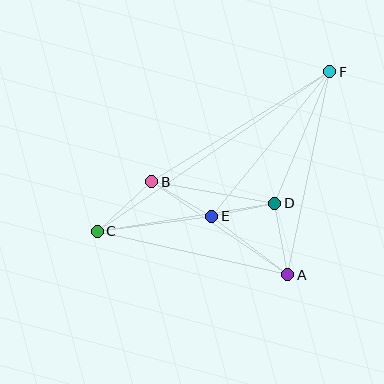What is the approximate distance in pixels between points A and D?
The distance between A and D is approximately 73 pixels.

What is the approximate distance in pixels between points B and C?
The distance between B and C is approximately 74 pixels.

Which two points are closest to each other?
Points D and E are closest to each other.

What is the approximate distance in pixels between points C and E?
The distance between C and E is approximately 115 pixels.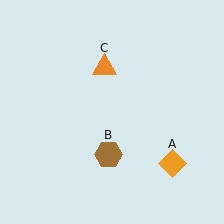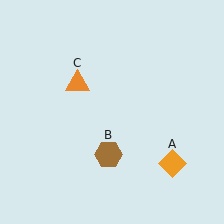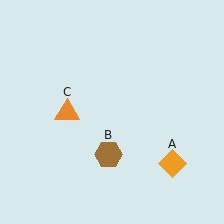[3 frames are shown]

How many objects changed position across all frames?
1 object changed position: orange triangle (object C).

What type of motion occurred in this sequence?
The orange triangle (object C) rotated counterclockwise around the center of the scene.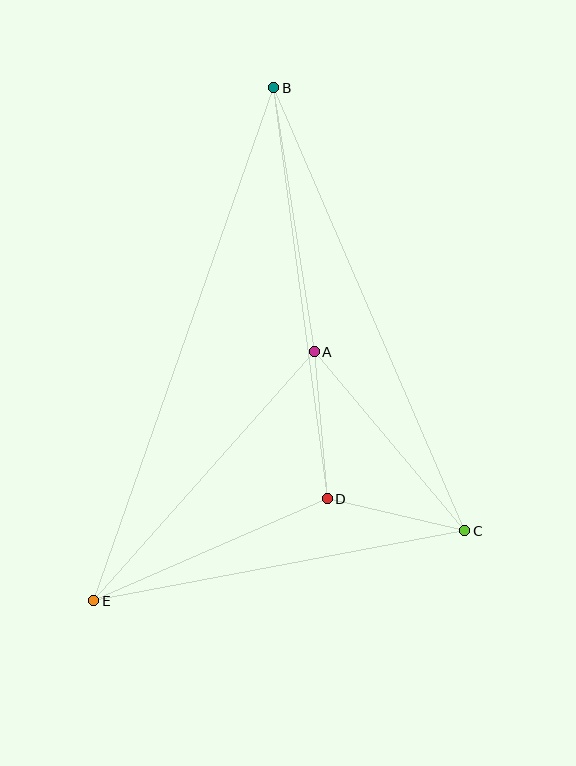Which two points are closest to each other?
Points C and D are closest to each other.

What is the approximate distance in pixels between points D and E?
The distance between D and E is approximately 255 pixels.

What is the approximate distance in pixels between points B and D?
The distance between B and D is approximately 415 pixels.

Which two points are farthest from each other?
Points B and E are farthest from each other.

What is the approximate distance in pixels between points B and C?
The distance between B and C is approximately 483 pixels.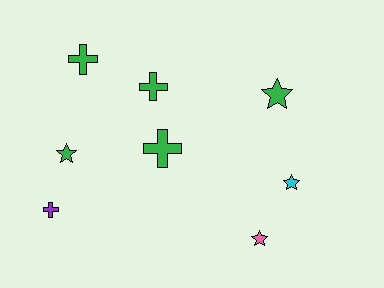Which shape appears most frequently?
Cross, with 4 objects.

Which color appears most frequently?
Green, with 5 objects.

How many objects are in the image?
There are 8 objects.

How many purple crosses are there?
There is 1 purple cross.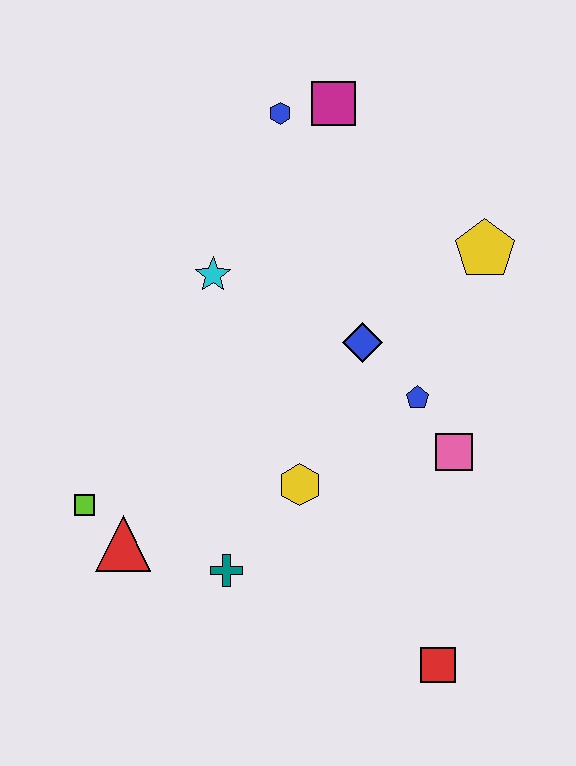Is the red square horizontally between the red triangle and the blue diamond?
No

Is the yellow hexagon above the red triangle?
Yes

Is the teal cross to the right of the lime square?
Yes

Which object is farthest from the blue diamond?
The red square is farthest from the blue diamond.